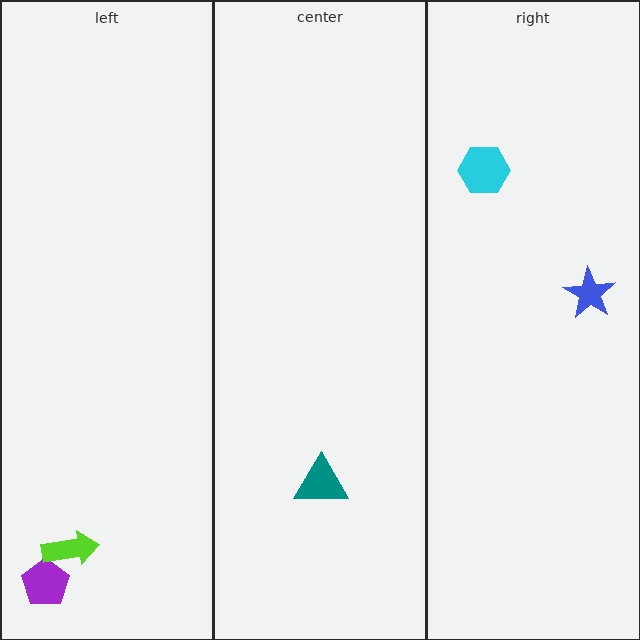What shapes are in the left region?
The purple pentagon, the lime arrow.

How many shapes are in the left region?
2.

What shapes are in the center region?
The teal triangle.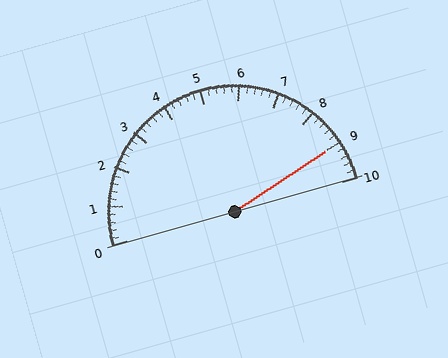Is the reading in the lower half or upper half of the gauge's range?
The reading is in the upper half of the range (0 to 10).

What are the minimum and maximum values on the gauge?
The gauge ranges from 0 to 10.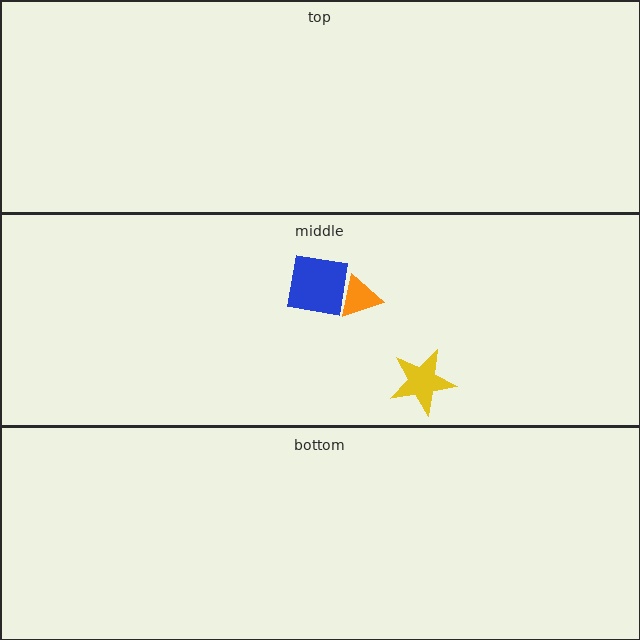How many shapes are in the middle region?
3.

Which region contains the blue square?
The middle region.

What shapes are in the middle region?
The blue square, the yellow star, the orange triangle.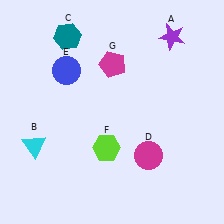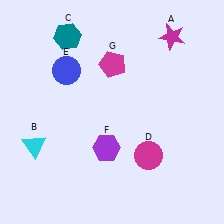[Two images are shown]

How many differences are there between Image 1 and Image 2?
There are 2 differences between the two images.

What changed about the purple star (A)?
In Image 1, A is purple. In Image 2, it changed to magenta.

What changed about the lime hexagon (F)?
In Image 1, F is lime. In Image 2, it changed to purple.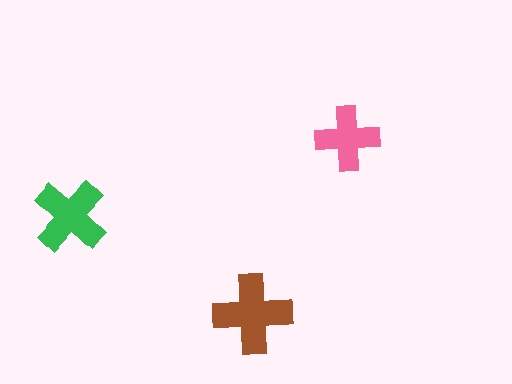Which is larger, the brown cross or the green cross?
The brown one.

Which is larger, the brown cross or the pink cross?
The brown one.